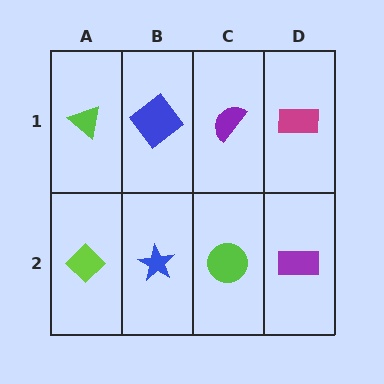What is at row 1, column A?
A lime triangle.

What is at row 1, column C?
A purple semicircle.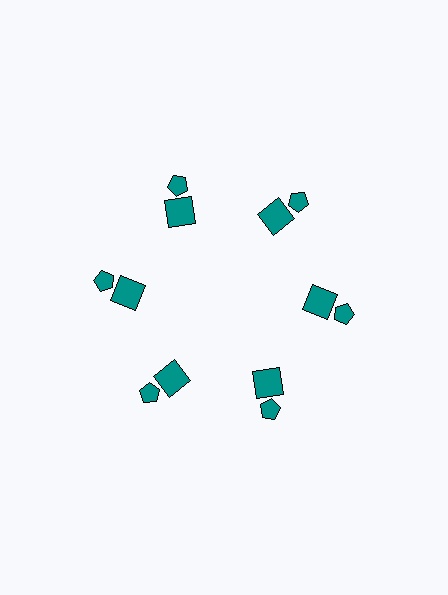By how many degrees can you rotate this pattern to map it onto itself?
The pattern maps onto itself every 60 degrees of rotation.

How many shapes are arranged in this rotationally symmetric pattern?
There are 12 shapes, arranged in 6 groups of 2.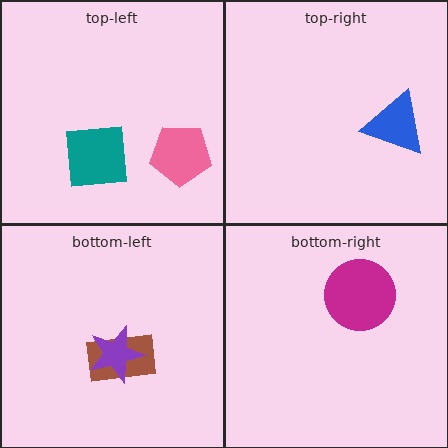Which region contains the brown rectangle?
The bottom-left region.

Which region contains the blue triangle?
The top-right region.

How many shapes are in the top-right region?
1.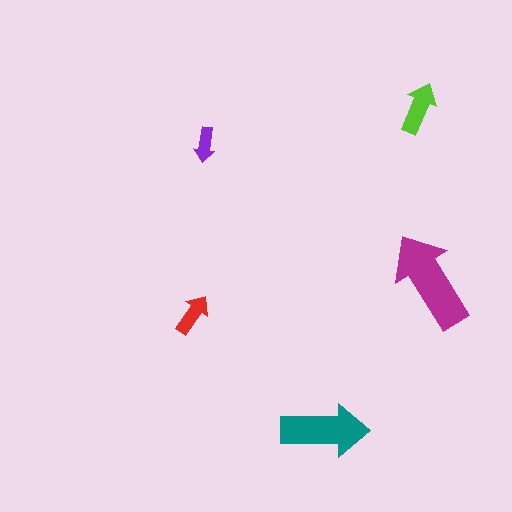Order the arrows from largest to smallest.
the magenta one, the teal one, the lime one, the red one, the purple one.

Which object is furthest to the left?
The red arrow is leftmost.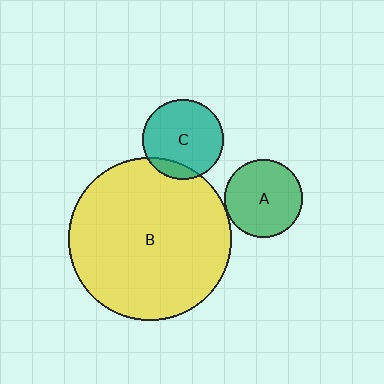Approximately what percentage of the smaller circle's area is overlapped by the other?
Approximately 15%.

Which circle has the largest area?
Circle B (yellow).